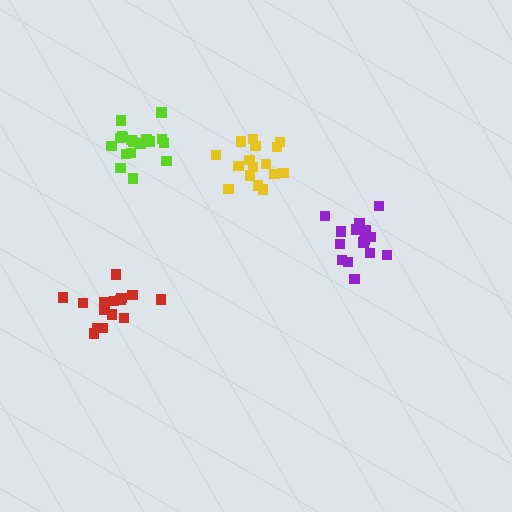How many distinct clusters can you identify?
There are 4 distinct clusters.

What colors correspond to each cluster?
The clusters are colored: yellow, purple, lime, red.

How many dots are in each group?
Group 1: 16 dots, Group 2: 17 dots, Group 3: 19 dots, Group 4: 15 dots (67 total).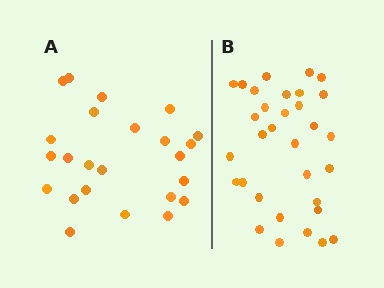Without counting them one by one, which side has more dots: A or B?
Region B (the right region) has more dots.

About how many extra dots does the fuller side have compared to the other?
Region B has roughly 8 or so more dots than region A.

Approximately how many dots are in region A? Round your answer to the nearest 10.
About 20 dots. (The exact count is 24, which rounds to 20.)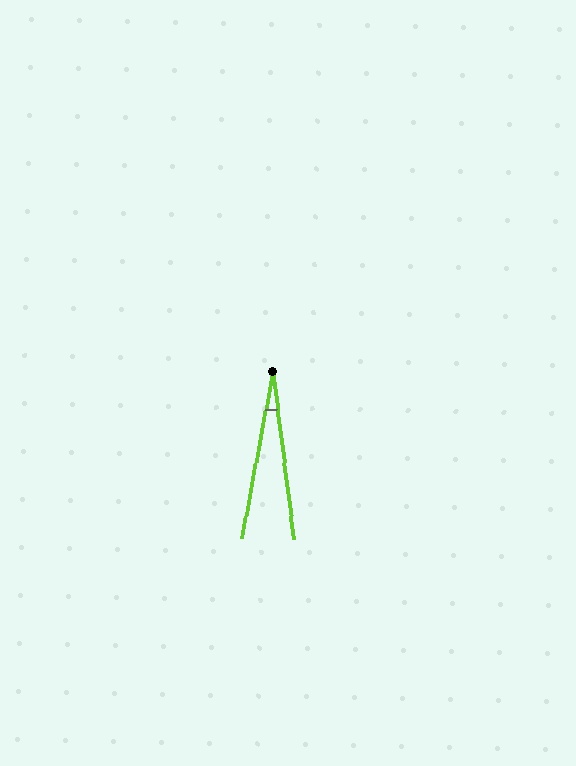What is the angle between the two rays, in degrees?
Approximately 17 degrees.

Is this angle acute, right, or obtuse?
It is acute.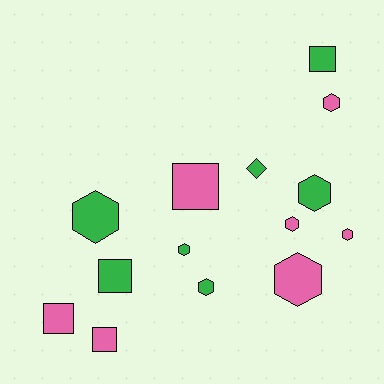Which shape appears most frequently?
Hexagon, with 8 objects.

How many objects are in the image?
There are 14 objects.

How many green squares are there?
There are 2 green squares.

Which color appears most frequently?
Pink, with 7 objects.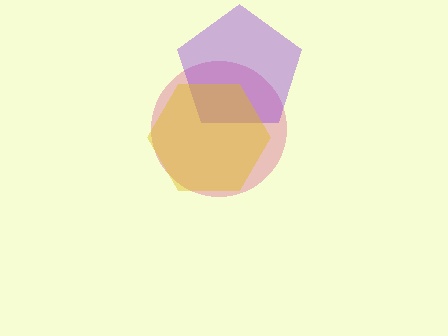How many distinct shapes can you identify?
There are 3 distinct shapes: a pink circle, a purple pentagon, a yellow hexagon.